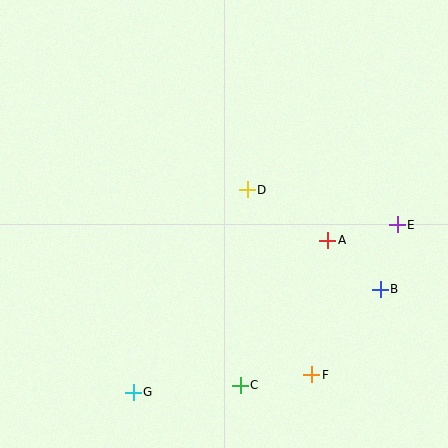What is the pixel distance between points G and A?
The distance between G and A is 247 pixels.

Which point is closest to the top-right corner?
Point E is closest to the top-right corner.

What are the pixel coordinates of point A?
Point A is at (328, 240).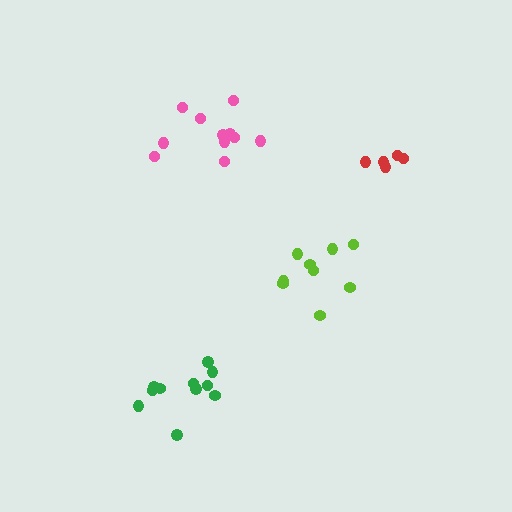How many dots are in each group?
Group 1: 9 dots, Group 2: 11 dots, Group 3: 11 dots, Group 4: 5 dots (36 total).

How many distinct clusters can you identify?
There are 4 distinct clusters.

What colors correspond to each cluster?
The clusters are colored: lime, green, pink, red.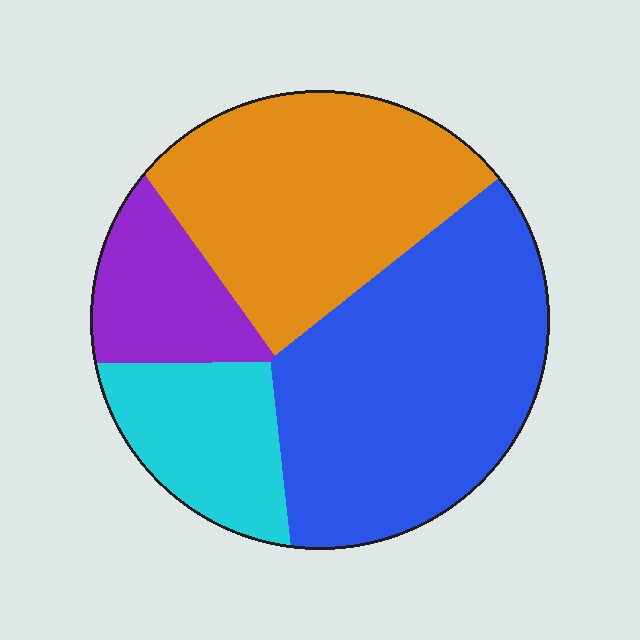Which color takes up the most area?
Blue, at roughly 40%.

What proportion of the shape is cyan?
Cyan takes up less than a sixth of the shape.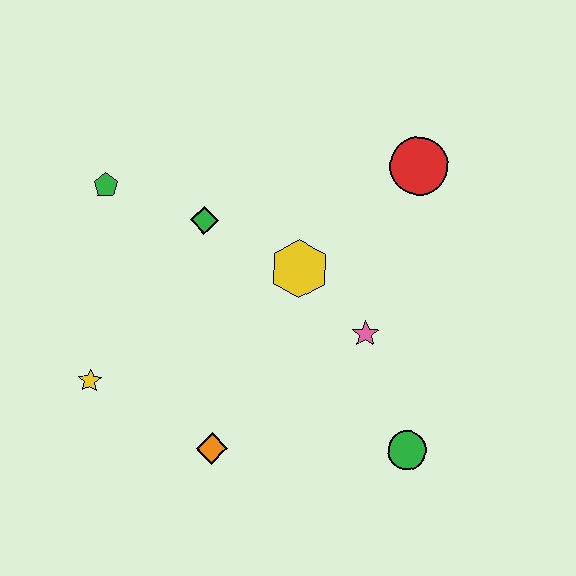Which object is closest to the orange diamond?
The yellow star is closest to the orange diamond.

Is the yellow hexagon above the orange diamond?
Yes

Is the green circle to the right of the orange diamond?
Yes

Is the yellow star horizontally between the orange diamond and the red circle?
No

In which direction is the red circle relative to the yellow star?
The red circle is to the right of the yellow star.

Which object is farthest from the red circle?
The yellow star is farthest from the red circle.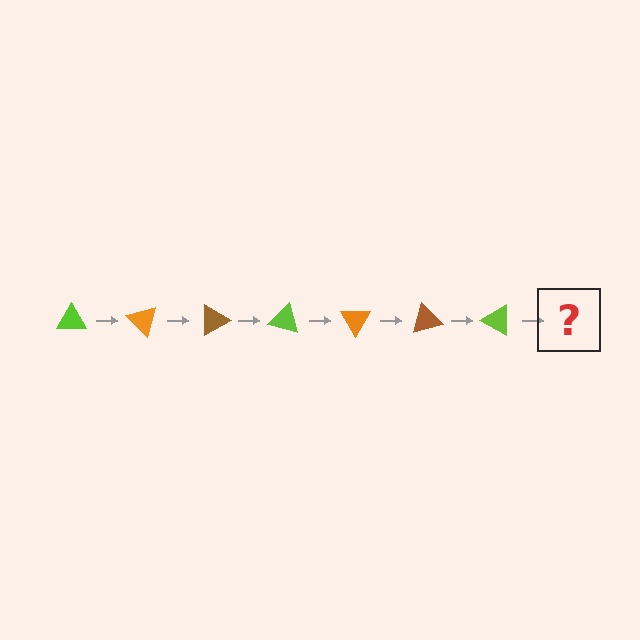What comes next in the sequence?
The next element should be an orange triangle, rotated 315 degrees from the start.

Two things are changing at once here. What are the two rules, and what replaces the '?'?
The two rules are that it rotates 45 degrees each step and the color cycles through lime, orange, and brown. The '?' should be an orange triangle, rotated 315 degrees from the start.